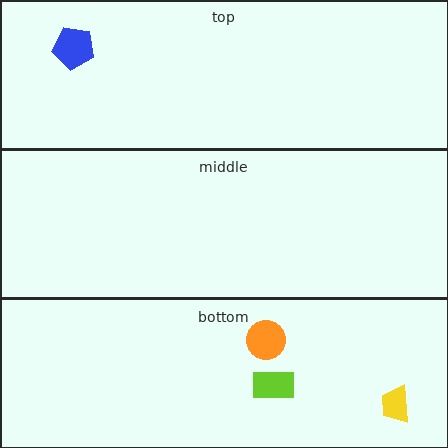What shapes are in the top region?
The blue pentagon.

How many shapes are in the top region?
1.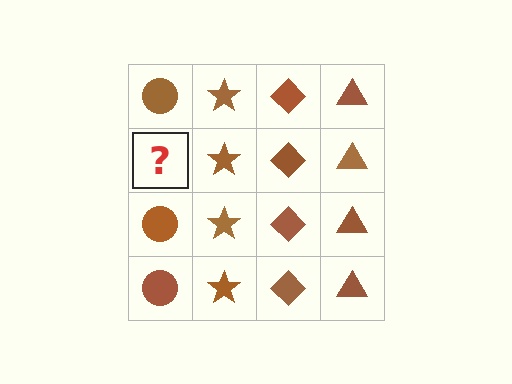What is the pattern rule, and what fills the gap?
The rule is that each column has a consistent shape. The gap should be filled with a brown circle.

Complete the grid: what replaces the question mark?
The question mark should be replaced with a brown circle.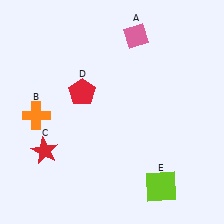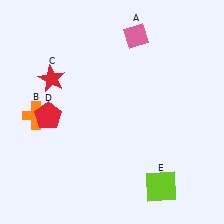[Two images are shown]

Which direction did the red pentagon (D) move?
The red pentagon (D) moved left.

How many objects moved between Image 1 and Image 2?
2 objects moved between the two images.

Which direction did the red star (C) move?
The red star (C) moved up.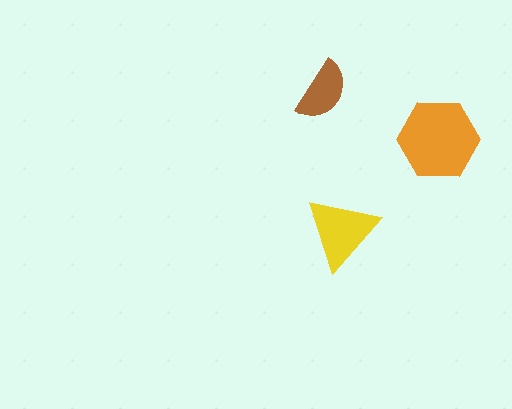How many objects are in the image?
There are 3 objects in the image.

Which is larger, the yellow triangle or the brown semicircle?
The yellow triangle.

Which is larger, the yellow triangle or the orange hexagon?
The orange hexagon.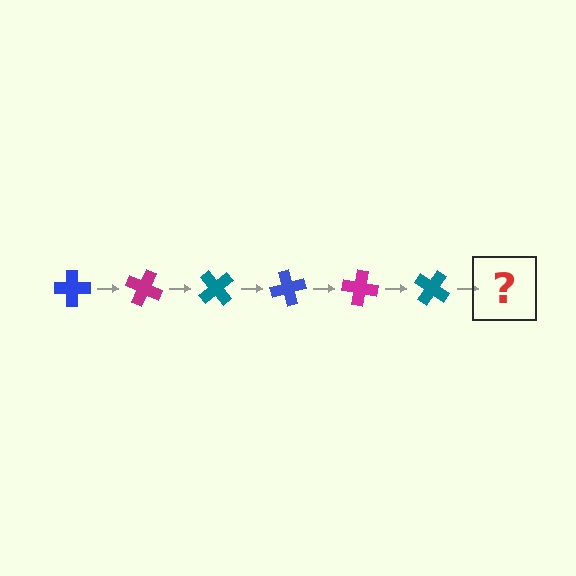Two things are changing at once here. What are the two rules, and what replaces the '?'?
The two rules are that it rotates 25 degrees each step and the color cycles through blue, magenta, and teal. The '?' should be a blue cross, rotated 150 degrees from the start.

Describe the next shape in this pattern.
It should be a blue cross, rotated 150 degrees from the start.